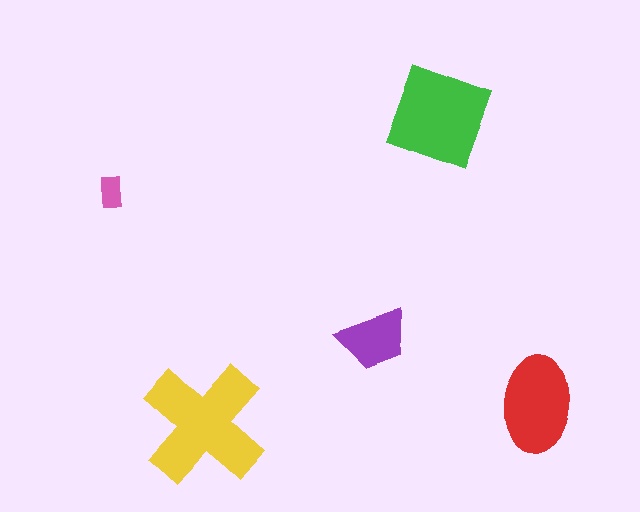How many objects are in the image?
There are 5 objects in the image.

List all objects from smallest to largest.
The pink rectangle, the purple trapezoid, the red ellipse, the green square, the yellow cross.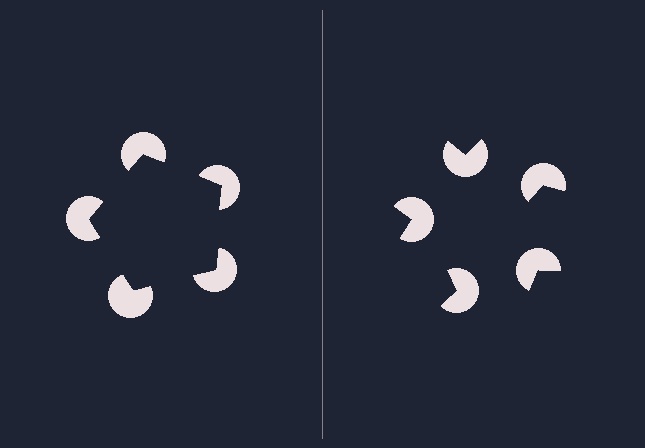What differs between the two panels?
The pac-man discs are positioned identically on both sides; only the wedge orientations differ. On the left they align to a pentagon; on the right they are misaligned.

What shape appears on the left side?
An illusory pentagon.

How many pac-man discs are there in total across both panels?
10 — 5 on each side.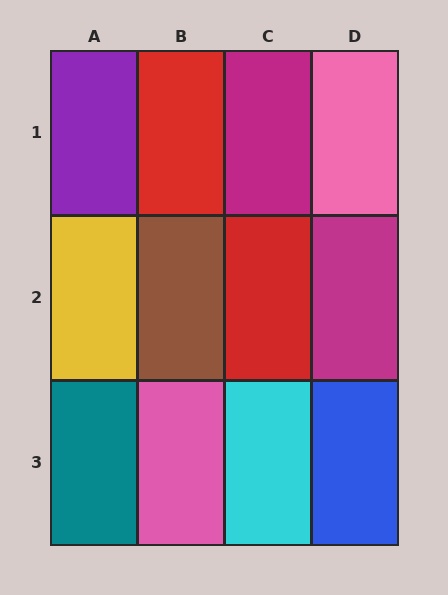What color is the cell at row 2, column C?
Red.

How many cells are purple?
1 cell is purple.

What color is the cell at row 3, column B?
Pink.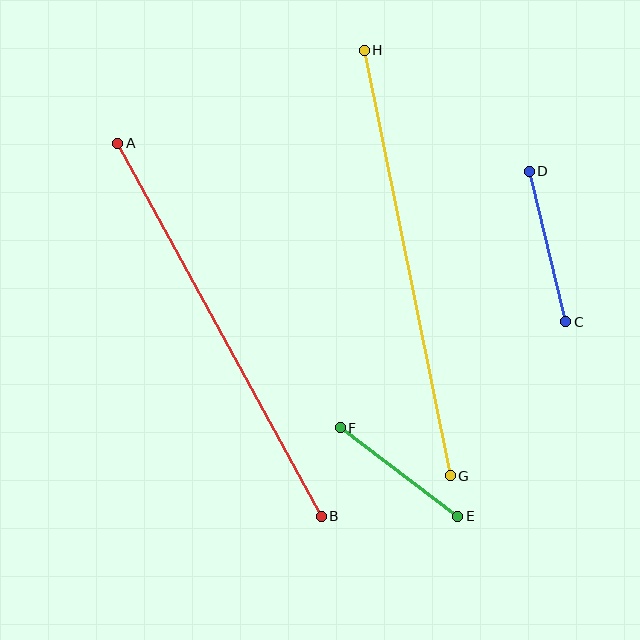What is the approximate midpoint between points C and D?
The midpoint is at approximately (547, 246) pixels.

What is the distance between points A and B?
The distance is approximately 425 pixels.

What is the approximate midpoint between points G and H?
The midpoint is at approximately (407, 263) pixels.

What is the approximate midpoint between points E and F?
The midpoint is at approximately (399, 472) pixels.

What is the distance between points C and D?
The distance is approximately 155 pixels.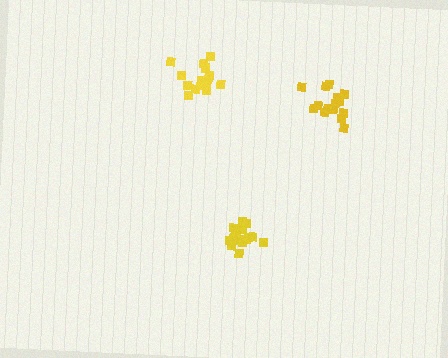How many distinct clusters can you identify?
There are 3 distinct clusters.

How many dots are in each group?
Group 1: 17 dots, Group 2: 17 dots, Group 3: 15 dots (49 total).